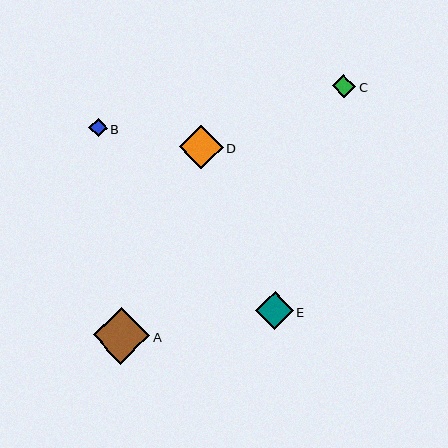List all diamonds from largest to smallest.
From largest to smallest: A, D, E, C, B.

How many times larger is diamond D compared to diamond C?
Diamond D is approximately 1.9 times the size of diamond C.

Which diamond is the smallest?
Diamond B is the smallest with a size of approximately 19 pixels.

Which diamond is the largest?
Diamond A is the largest with a size of approximately 56 pixels.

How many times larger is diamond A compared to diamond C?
Diamond A is approximately 2.4 times the size of diamond C.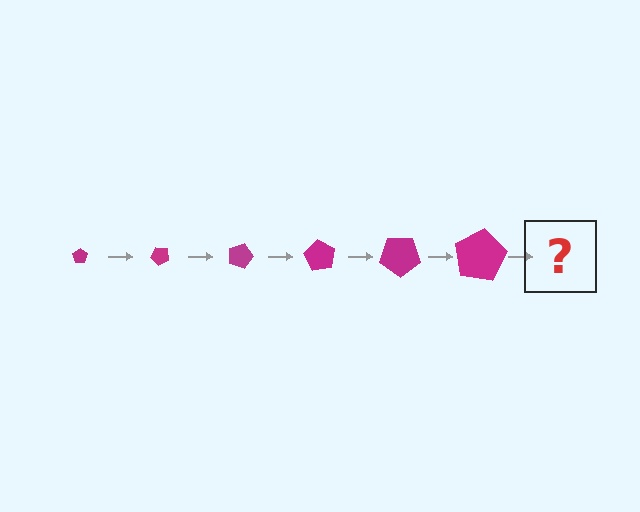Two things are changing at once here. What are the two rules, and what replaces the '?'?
The two rules are that the pentagon grows larger each step and it rotates 45 degrees each step. The '?' should be a pentagon, larger than the previous one and rotated 270 degrees from the start.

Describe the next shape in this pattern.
It should be a pentagon, larger than the previous one and rotated 270 degrees from the start.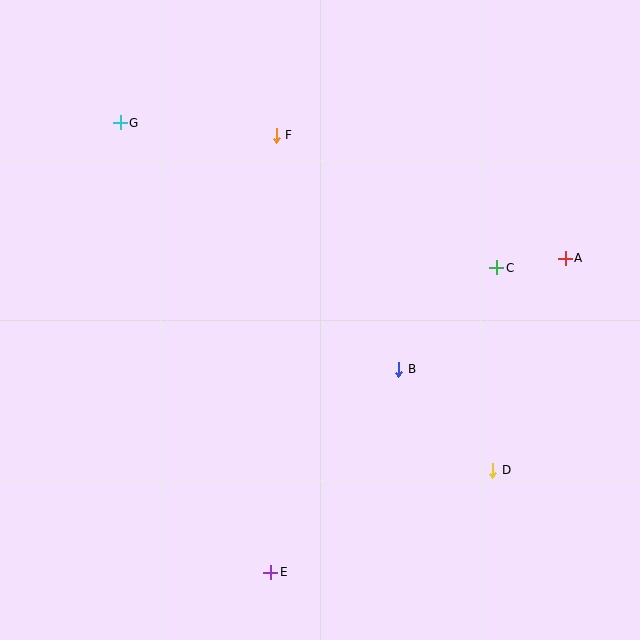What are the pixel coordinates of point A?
Point A is at (565, 258).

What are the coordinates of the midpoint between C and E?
The midpoint between C and E is at (384, 420).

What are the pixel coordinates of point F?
Point F is at (276, 135).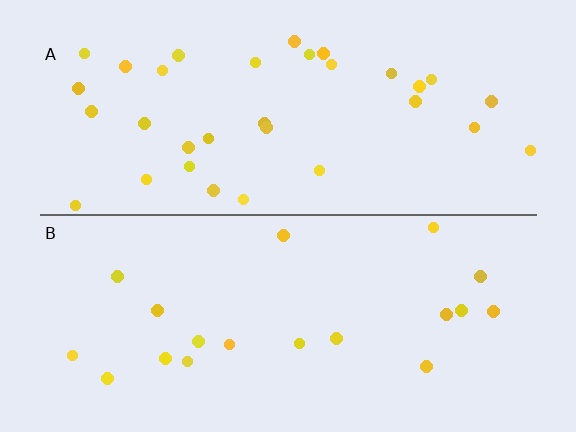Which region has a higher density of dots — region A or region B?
A (the top).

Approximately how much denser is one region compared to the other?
Approximately 1.7× — region A over region B.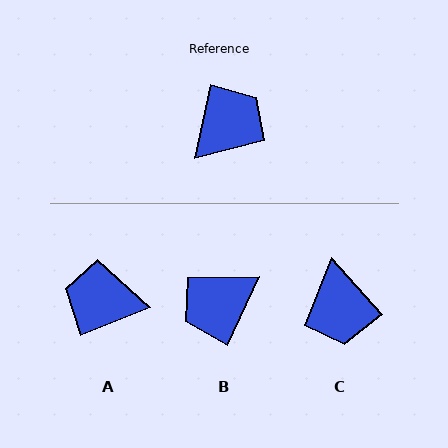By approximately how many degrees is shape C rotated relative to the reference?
Approximately 126 degrees clockwise.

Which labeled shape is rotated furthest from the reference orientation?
B, about 167 degrees away.